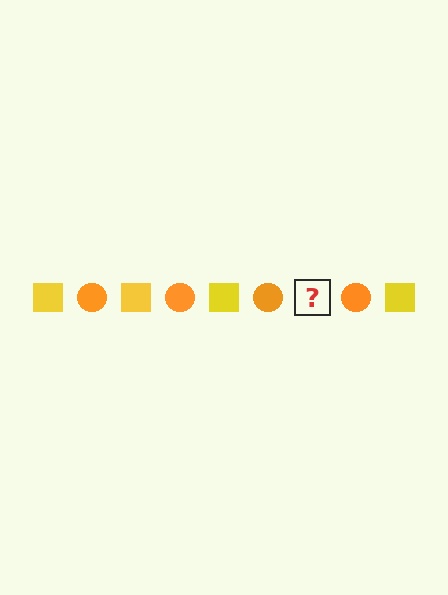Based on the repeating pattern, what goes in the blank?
The blank should be a yellow square.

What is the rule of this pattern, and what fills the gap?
The rule is that the pattern alternates between yellow square and orange circle. The gap should be filled with a yellow square.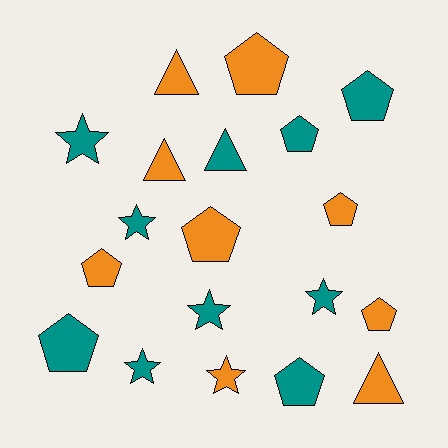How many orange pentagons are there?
There are 5 orange pentagons.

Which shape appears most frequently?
Pentagon, with 9 objects.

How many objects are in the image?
There are 19 objects.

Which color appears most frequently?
Teal, with 10 objects.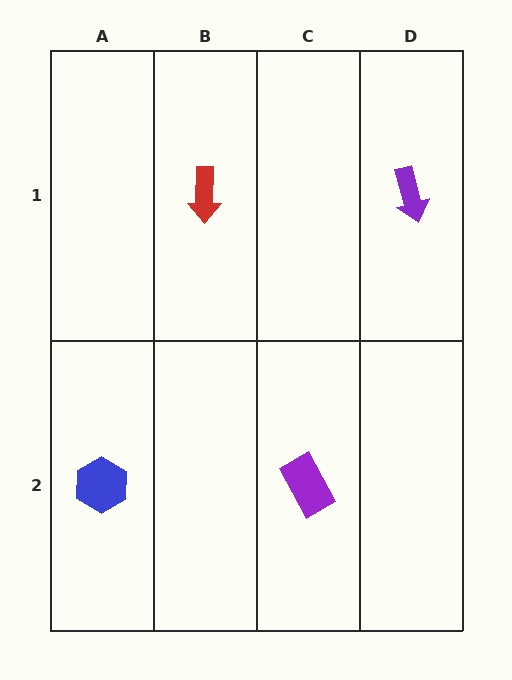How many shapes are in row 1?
2 shapes.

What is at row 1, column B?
A red arrow.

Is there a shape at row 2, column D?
No, that cell is empty.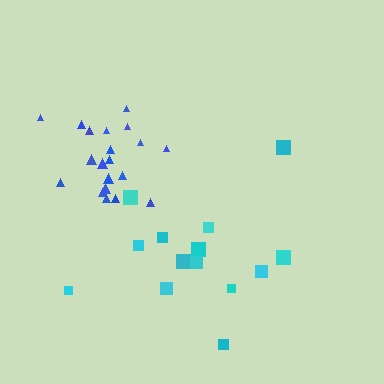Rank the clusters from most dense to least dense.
blue, cyan.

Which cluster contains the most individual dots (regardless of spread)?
Blue (20).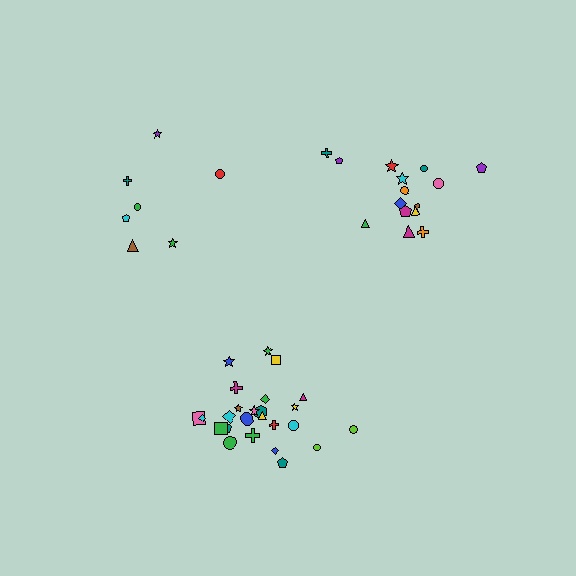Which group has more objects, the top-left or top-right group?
The top-right group.